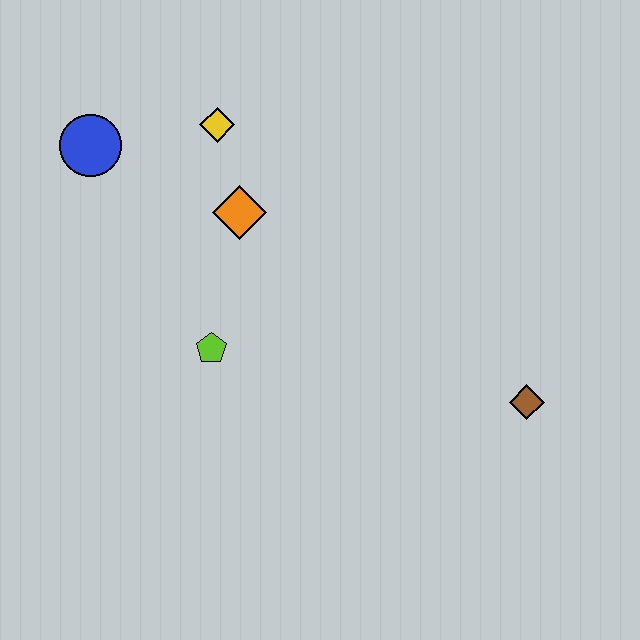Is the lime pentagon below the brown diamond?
No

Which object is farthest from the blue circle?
The brown diamond is farthest from the blue circle.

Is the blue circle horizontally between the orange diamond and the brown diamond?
No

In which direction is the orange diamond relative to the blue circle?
The orange diamond is to the right of the blue circle.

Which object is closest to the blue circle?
The yellow diamond is closest to the blue circle.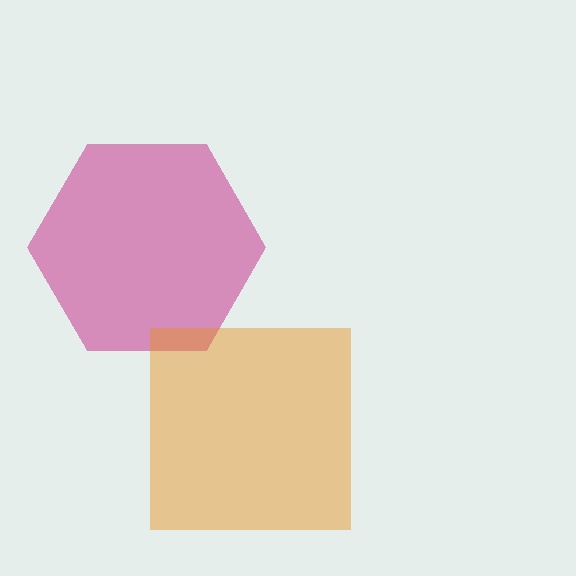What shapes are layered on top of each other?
The layered shapes are: a magenta hexagon, an orange square.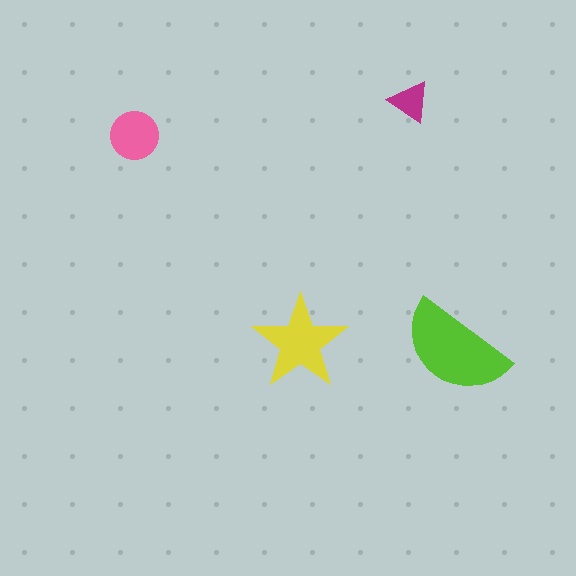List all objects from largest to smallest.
The lime semicircle, the yellow star, the pink circle, the magenta triangle.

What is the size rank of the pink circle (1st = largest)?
3rd.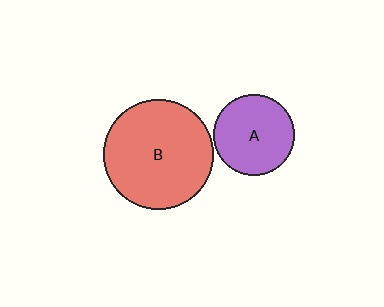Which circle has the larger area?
Circle B (red).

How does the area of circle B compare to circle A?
Approximately 1.9 times.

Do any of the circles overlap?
No, none of the circles overlap.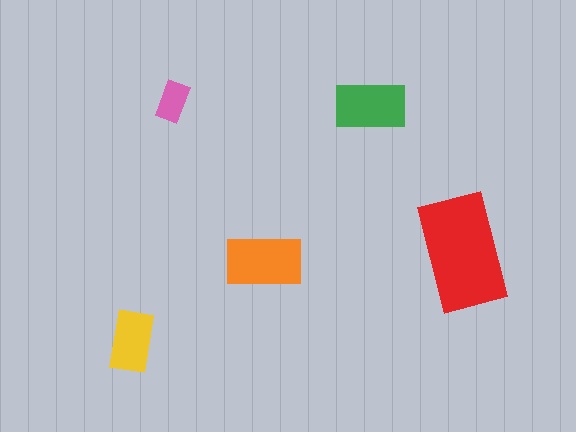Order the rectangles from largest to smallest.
the red one, the orange one, the green one, the yellow one, the pink one.